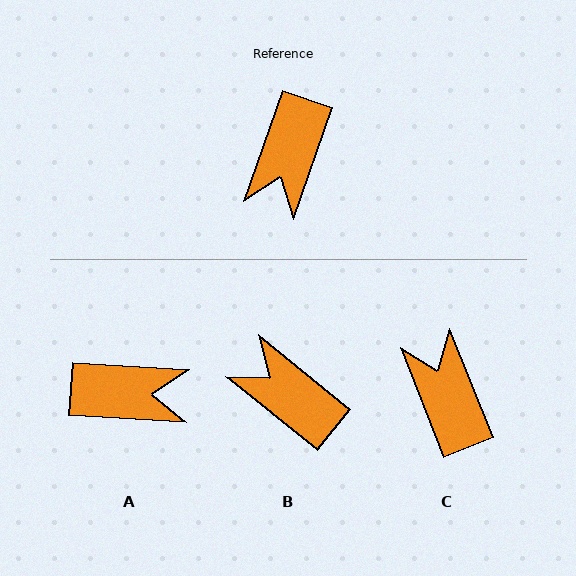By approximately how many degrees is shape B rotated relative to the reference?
Approximately 110 degrees clockwise.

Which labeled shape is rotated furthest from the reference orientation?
C, about 139 degrees away.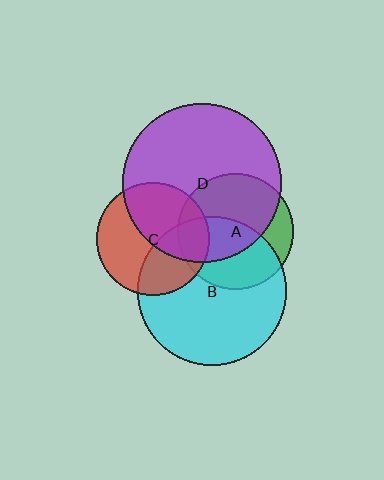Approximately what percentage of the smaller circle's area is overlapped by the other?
Approximately 15%.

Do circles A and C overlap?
Yes.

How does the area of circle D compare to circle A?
Approximately 1.9 times.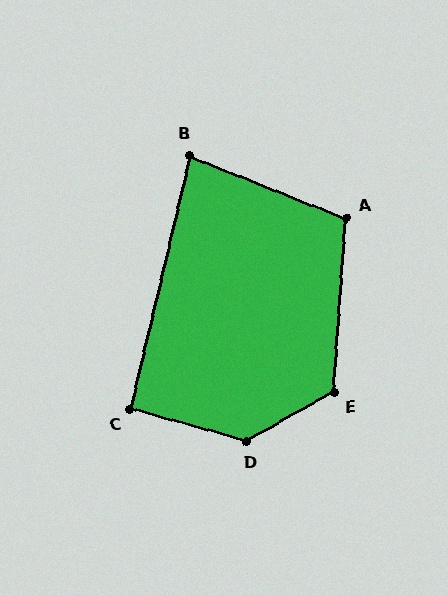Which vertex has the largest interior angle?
D, at approximately 135 degrees.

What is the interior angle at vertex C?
Approximately 92 degrees (approximately right).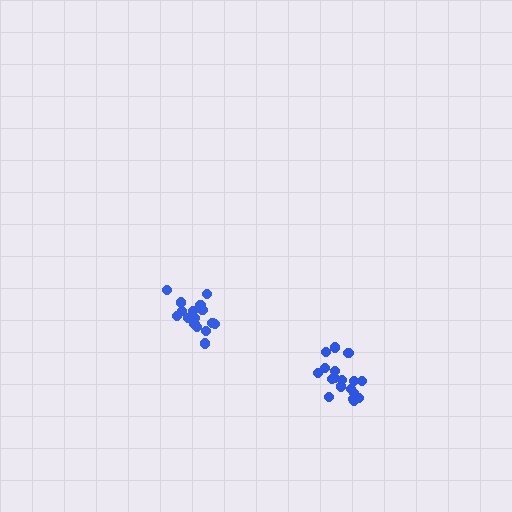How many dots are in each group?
Group 1: 16 dots, Group 2: 18 dots (34 total).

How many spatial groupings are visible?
There are 2 spatial groupings.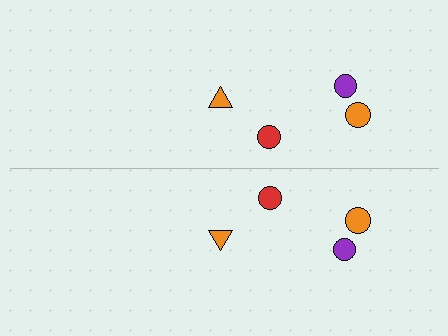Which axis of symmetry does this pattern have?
The pattern has a horizontal axis of symmetry running through the center of the image.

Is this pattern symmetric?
Yes, this pattern has bilateral (reflection) symmetry.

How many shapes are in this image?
There are 8 shapes in this image.